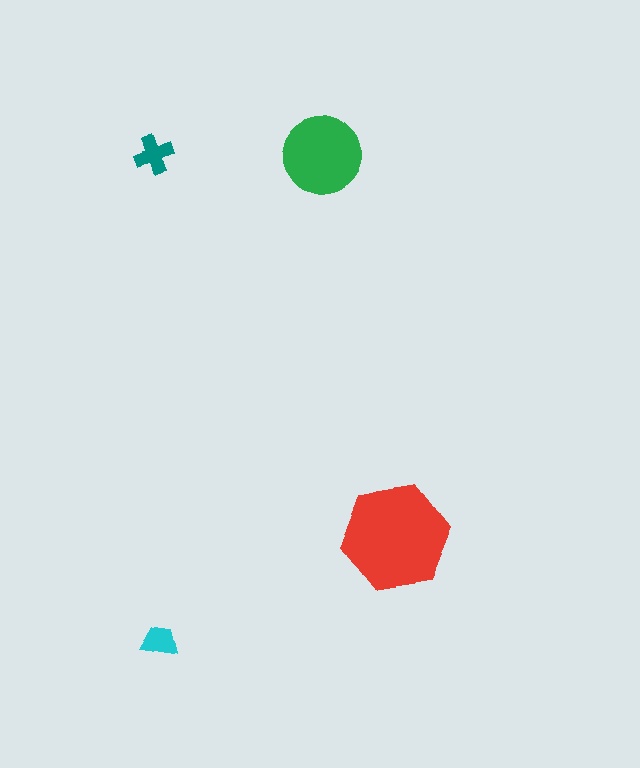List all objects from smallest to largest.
The cyan trapezoid, the teal cross, the green circle, the red hexagon.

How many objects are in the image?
There are 4 objects in the image.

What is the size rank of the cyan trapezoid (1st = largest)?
4th.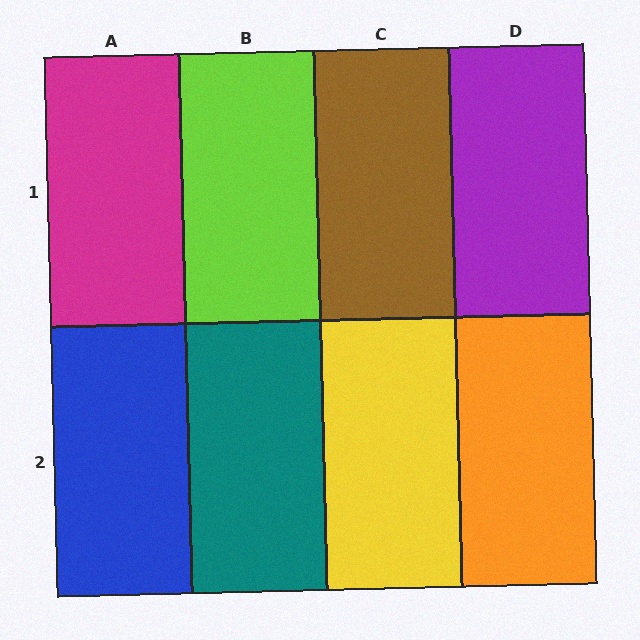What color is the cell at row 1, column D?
Purple.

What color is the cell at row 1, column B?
Lime.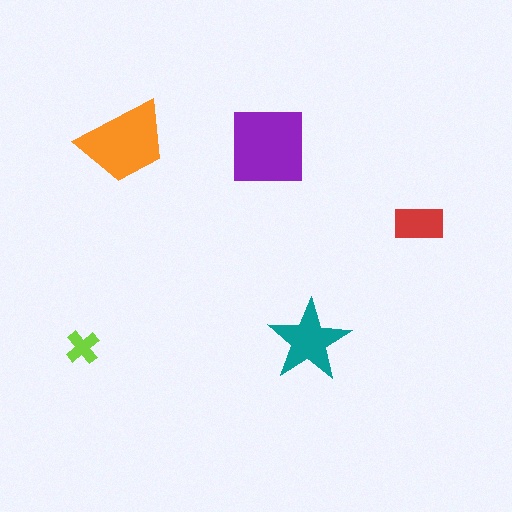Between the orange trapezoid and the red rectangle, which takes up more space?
The orange trapezoid.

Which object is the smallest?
The lime cross.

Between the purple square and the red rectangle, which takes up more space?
The purple square.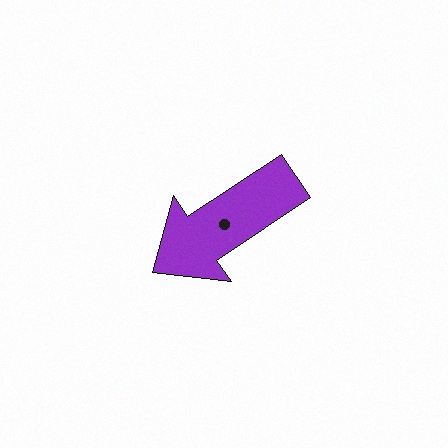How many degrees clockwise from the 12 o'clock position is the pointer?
Approximately 236 degrees.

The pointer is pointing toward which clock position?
Roughly 8 o'clock.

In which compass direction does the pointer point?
Southwest.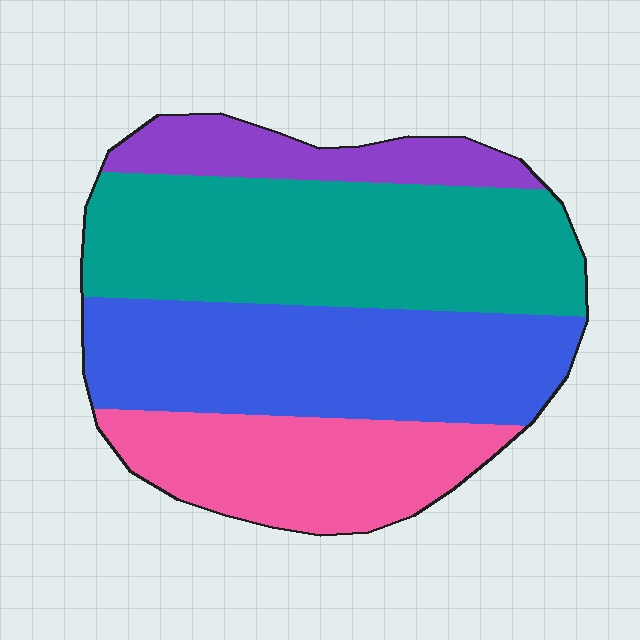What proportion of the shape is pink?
Pink covers roughly 20% of the shape.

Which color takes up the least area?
Purple, at roughly 10%.